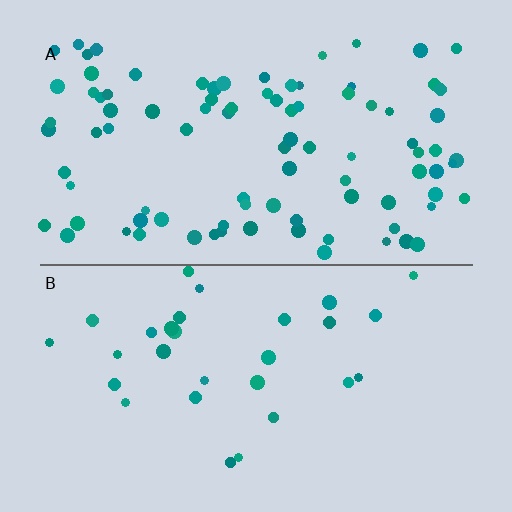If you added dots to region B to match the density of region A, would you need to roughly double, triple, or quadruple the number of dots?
Approximately triple.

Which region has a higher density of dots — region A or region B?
A (the top).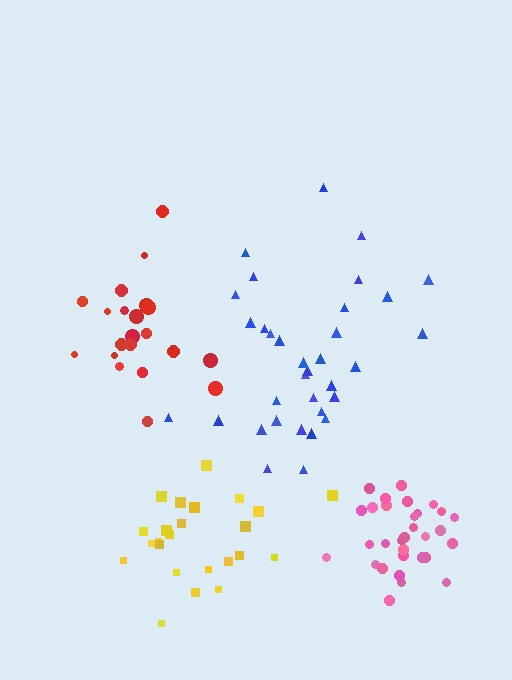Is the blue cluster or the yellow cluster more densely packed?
Yellow.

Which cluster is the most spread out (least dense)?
Blue.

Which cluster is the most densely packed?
Pink.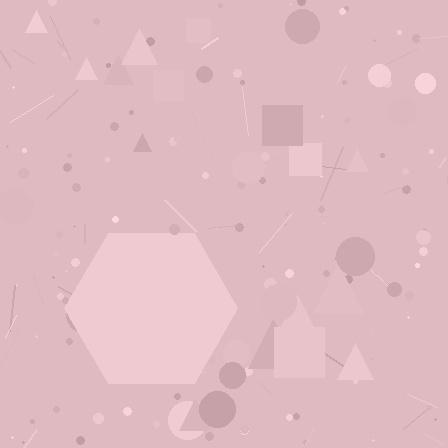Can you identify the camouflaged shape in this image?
The camouflaged shape is a hexagon.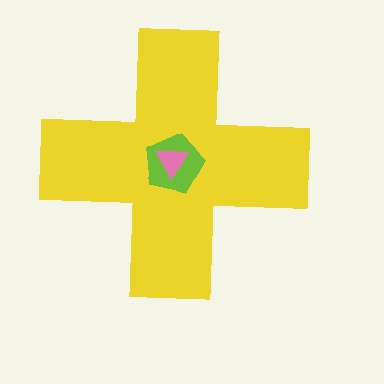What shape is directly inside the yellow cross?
The lime pentagon.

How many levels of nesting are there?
3.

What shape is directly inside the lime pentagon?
The pink triangle.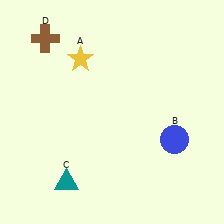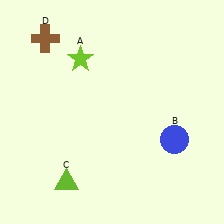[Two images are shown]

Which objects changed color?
A changed from yellow to lime. C changed from teal to lime.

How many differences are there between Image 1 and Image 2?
There are 2 differences between the two images.